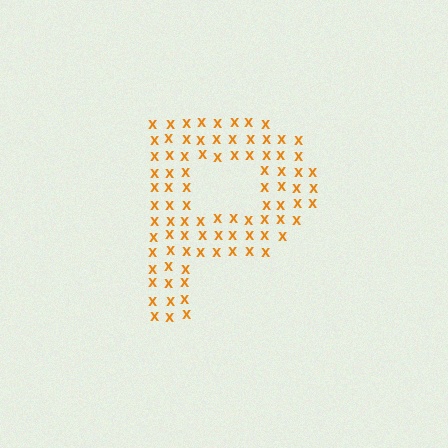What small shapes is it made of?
It is made of small letter X's.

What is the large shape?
The large shape is the letter P.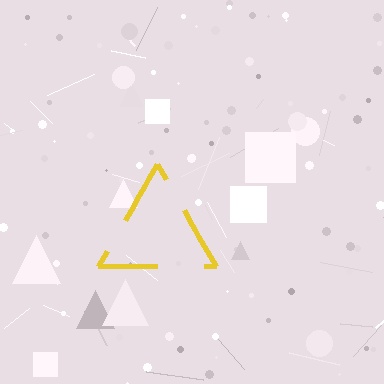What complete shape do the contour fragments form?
The contour fragments form a triangle.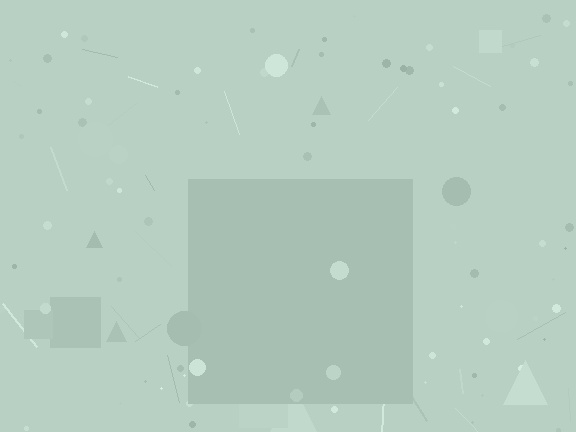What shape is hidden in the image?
A square is hidden in the image.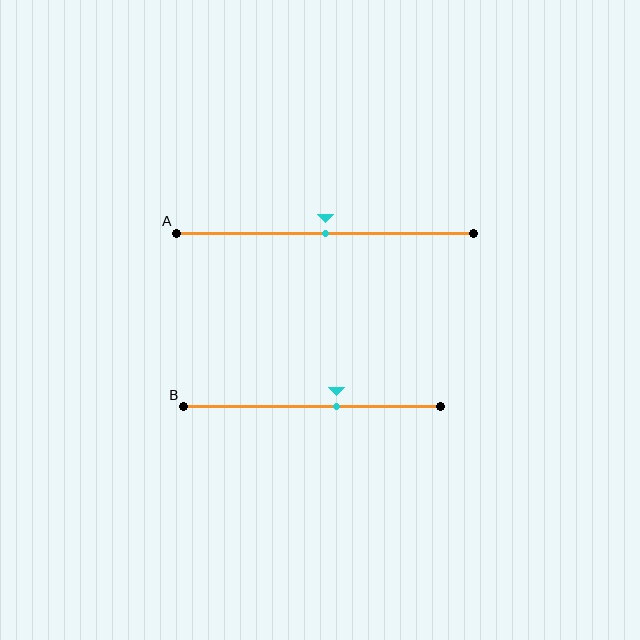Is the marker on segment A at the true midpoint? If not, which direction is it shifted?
Yes, the marker on segment A is at the true midpoint.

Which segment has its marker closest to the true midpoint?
Segment A has its marker closest to the true midpoint.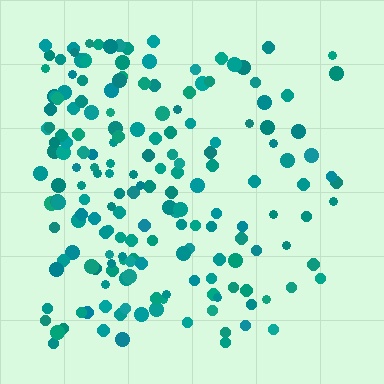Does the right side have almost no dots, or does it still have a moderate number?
Still a moderate number, just noticeably fewer than the left.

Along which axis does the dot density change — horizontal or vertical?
Horizontal.